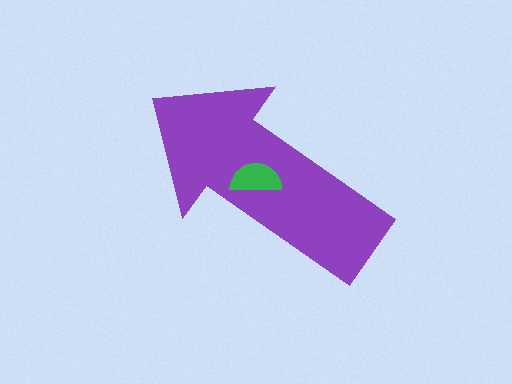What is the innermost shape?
The green semicircle.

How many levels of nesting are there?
2.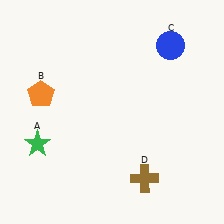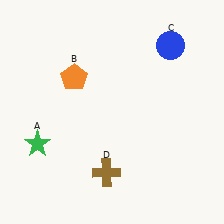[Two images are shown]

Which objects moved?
The objects that moved are: the orange pentagon (B), the brown cross (D).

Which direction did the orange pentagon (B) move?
The orange pentagon (B) moved right.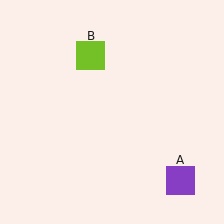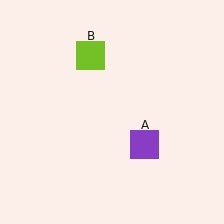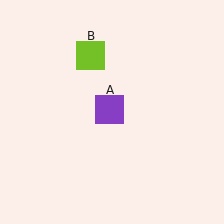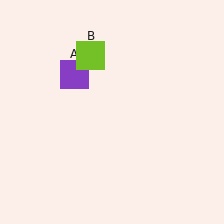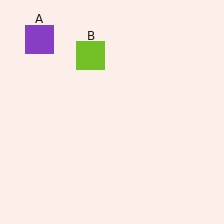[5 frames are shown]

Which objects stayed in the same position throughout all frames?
Lime square (object B) remained stationary.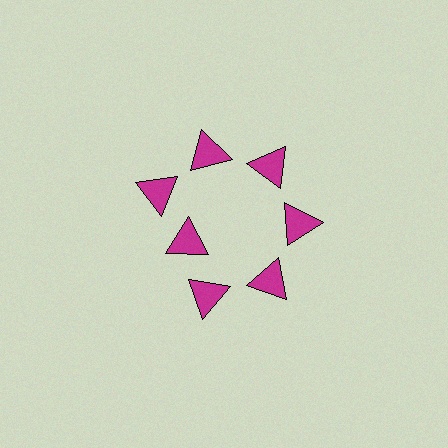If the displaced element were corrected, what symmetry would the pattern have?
It would have 7-fold rotational symmetry — the pattern would map onto itself every 51 degrees.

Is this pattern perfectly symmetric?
No. The 7 magenta triangles are arranged in a ring, but one element near the 8 o'clock position is pulled inward toward the center, breaking the 7-fold rotational symmetry.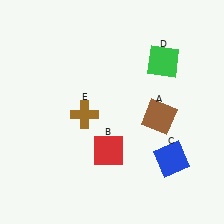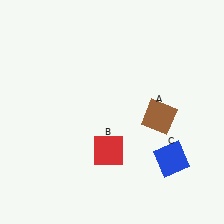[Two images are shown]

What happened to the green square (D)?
The green square (D) was removed in Image 2. It was in the top-right area of Image 1.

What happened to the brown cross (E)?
The brown cross (E) was removed in Image 2. It was in the bottom-left area of Image 1.